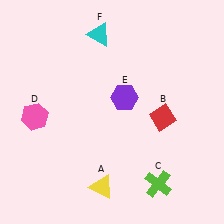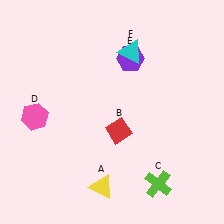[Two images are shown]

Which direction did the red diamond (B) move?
The red diamond (B) moved left.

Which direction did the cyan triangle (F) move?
The cyan triangle (F) moved right.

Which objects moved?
The objects that moved are: the red diamond (B), the purple hexagon (E), the cyan triangle (F).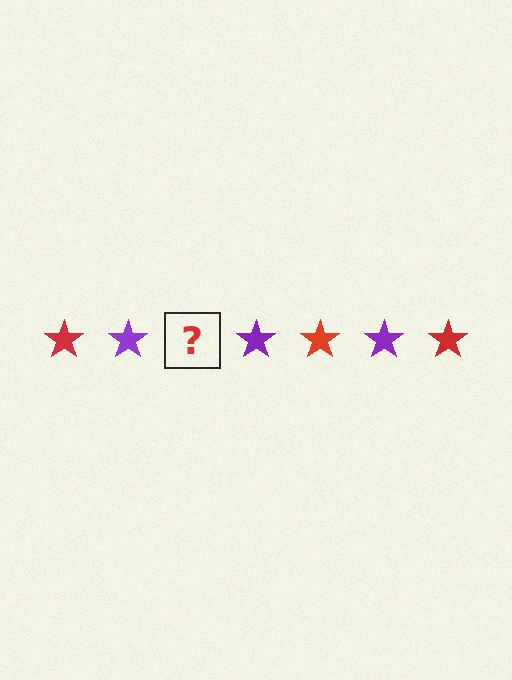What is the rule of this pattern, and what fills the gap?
The rule is that the pattern cycles through red, purple stars. The gap should be filled with a red star.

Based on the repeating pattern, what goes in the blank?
The blank should be a red star.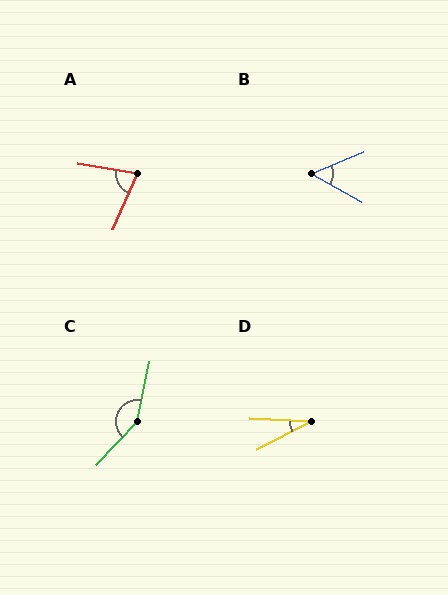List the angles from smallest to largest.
D (30°), B (51°), A (76°), C (149°).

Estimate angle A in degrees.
Approximately 76 degrees.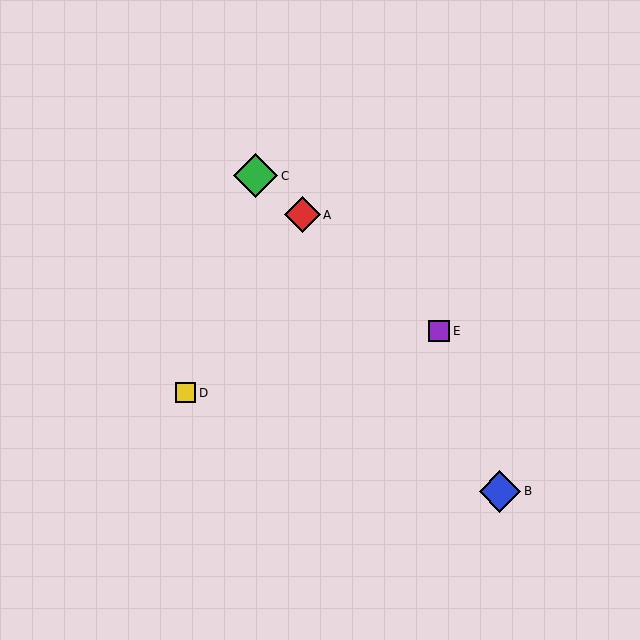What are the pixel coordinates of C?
Object C is at (256, 176).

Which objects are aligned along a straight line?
Objects A, C, E are aligned along a straight line.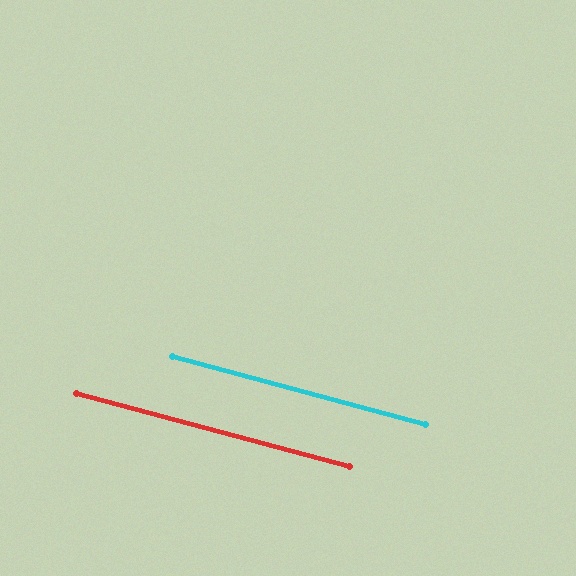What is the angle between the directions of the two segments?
Approximately 0 degrees.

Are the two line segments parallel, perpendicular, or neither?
Parallel — their directions differ by only 0.3°.